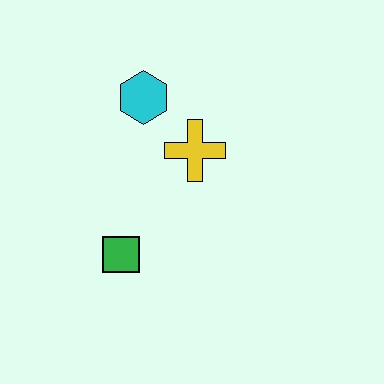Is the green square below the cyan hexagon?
Yes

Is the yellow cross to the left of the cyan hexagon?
No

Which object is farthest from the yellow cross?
The green square is farthest from the yellow cross.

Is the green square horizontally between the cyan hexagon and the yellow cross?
No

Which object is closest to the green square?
The yellow cross is closest to the green square.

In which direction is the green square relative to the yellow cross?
The green square is below the yellow cross.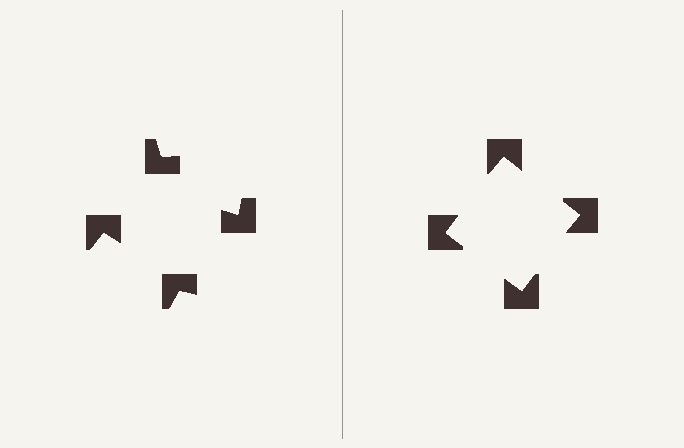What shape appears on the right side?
An illusory square.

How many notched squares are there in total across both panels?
8 — 4 on each side.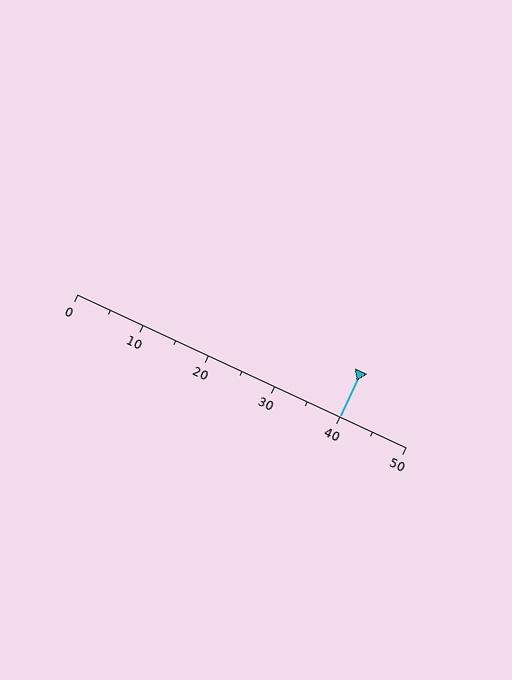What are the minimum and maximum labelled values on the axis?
The axis runs from 0 to 50.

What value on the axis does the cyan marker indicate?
The marker indicates approximately 40.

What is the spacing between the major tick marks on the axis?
The major ticks are spaced 10 apart.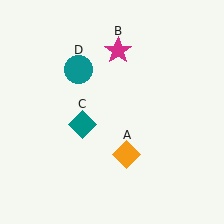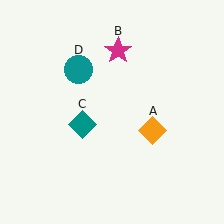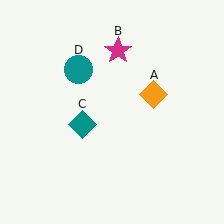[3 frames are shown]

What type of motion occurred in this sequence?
The orange diamond (object A) rotated counterclockwise around the center of the scene.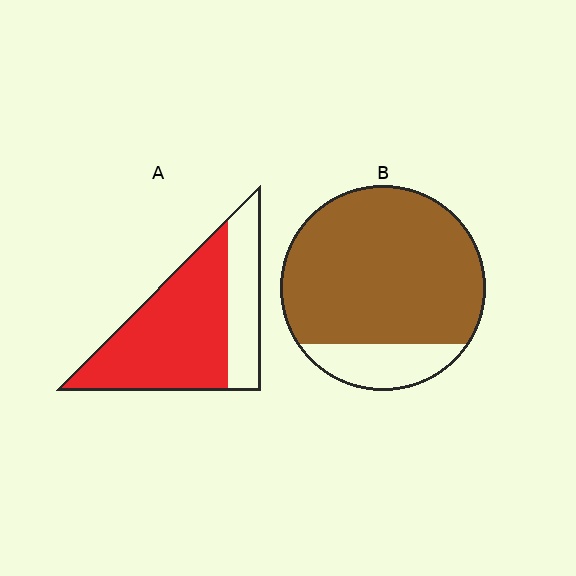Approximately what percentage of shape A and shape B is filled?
A is approximately 70% and B is approximately 85%.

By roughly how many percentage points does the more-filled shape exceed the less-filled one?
By roughly 10 percentage points (B over A).